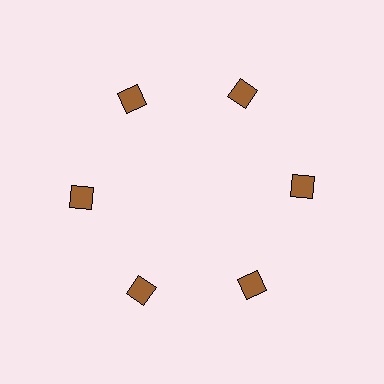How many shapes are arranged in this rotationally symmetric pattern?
There are 6 shapes, arranged in 6 groups of 1.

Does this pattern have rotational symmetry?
Yes, this pattern has 6-fold rotational symmetry. It looks the same after rotating 60 degrees around the center.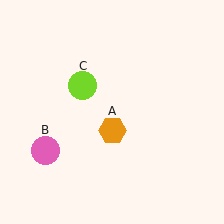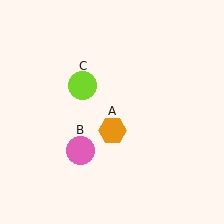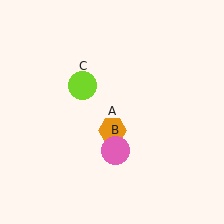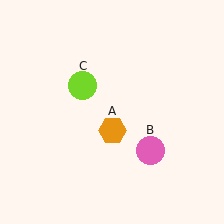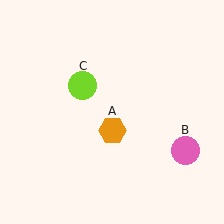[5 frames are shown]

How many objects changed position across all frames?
1 object changed position: pink circle (object B).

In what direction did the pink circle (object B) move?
The pink circle (object B) moved right.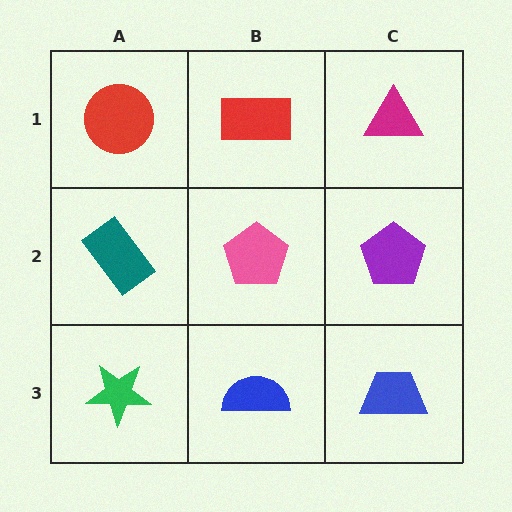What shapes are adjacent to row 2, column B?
A red rectangle (row 1, column B), a blue semicircle (row 3, column B), a teal rectangle (row 2, column A), a purple pentagon (row 2, column C).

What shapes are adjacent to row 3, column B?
A pink pentagon (row 2, column B), a green star (row 3, column A), a blue trapezoid (row 3, column C).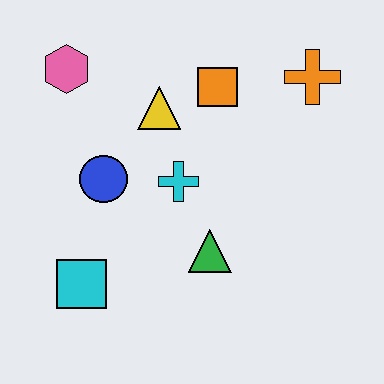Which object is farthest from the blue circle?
The orange cross is farthest from the blue circle.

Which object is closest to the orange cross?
The orange square is closest to the orange cross.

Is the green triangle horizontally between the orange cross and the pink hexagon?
Yes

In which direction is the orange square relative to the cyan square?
The orange square is above the cyan square.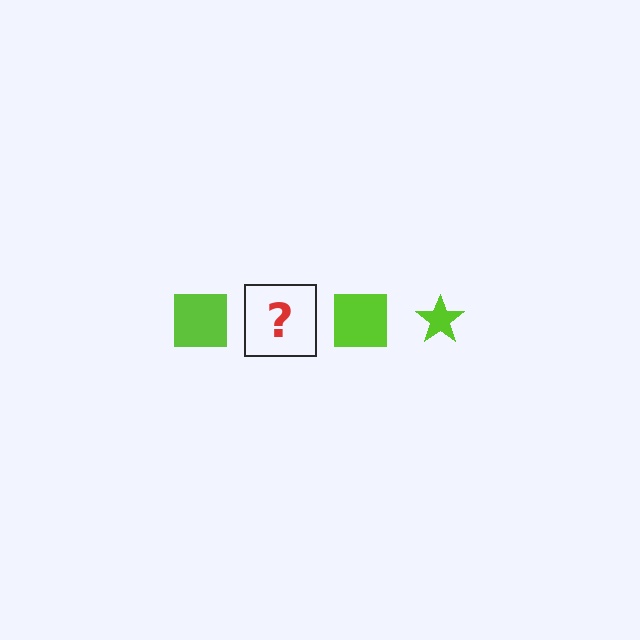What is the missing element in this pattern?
The missing element is a lime star.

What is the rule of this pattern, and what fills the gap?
The rule is that the pattern cycles through square, star shapes in lime. The gap should be filled with a lime star.